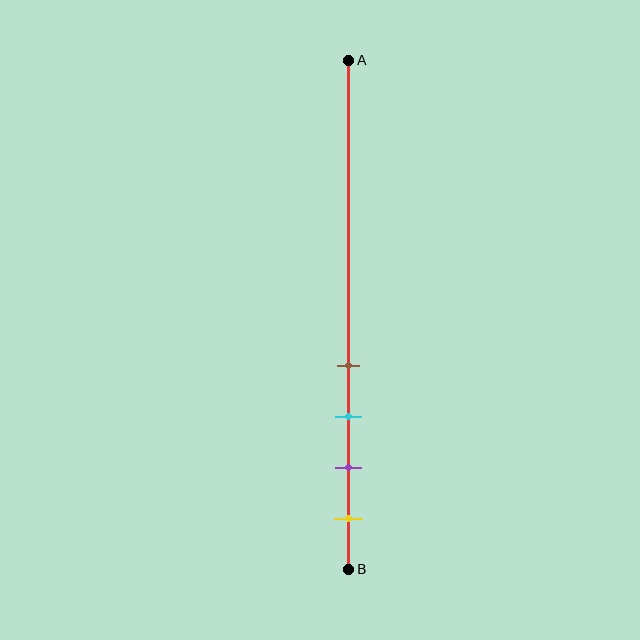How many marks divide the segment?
There are 4 marks dividing the segment.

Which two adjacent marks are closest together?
The brown and cyan marks are the closest adjacent pair.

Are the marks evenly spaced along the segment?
Yes, the marks are approximately evenly spaced.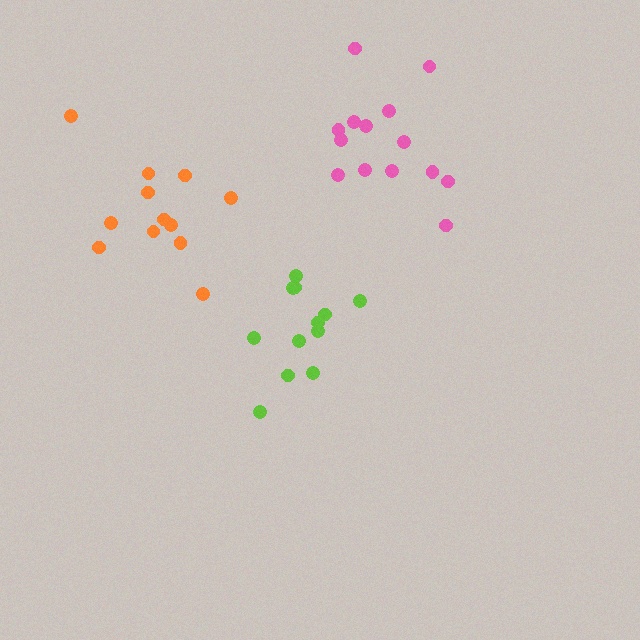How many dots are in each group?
Group 1: 12 dots, Group 2: 14 dots, Group 3: 12 dots (38 total).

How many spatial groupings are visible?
There are 3 spatial groupings.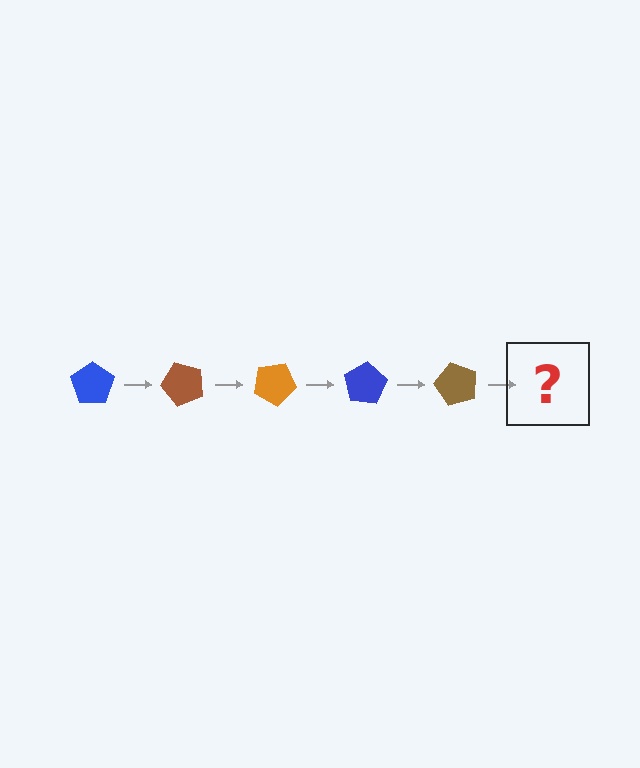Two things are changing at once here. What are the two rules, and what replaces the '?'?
The two rules are that it rotates 50 degrees each step and the color cycles through blue, brown, and orange. The '?' should be an orange pentagon, rotated 250 degrees from the start.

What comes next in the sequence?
The next element should be an orange pentagon, rotated 250 degrees from the start.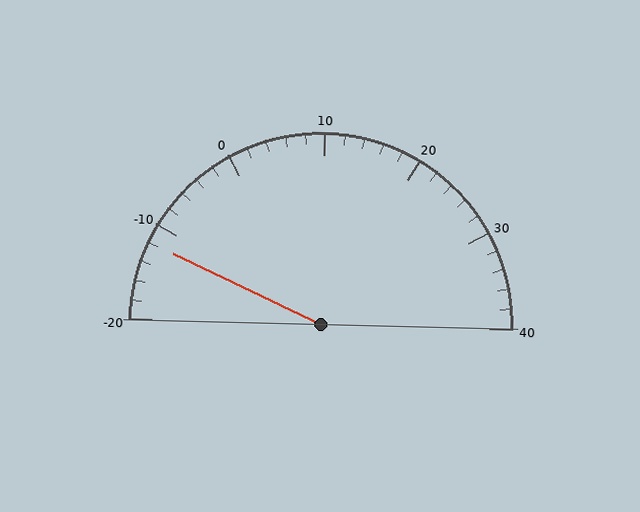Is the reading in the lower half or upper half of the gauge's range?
The reading is in the lower half of the range (-20 to 40).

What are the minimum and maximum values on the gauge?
The gauge ranges from -20 to 40.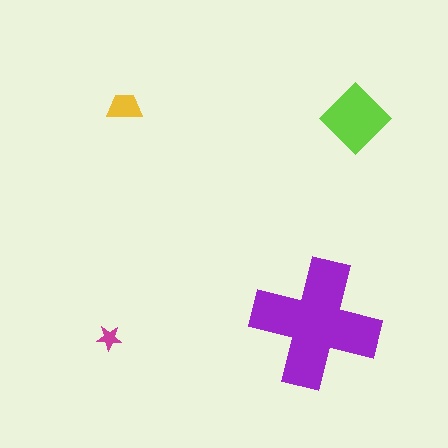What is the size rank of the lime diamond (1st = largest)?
2nd.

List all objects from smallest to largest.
The magenta star, the yellow trapezoid, the lime diamond, the purple cross.